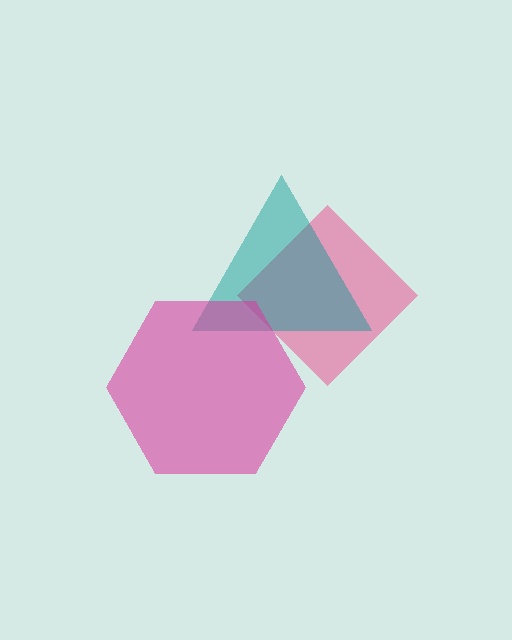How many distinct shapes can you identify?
There are 3 distinct shapes: a pink diamond, a teal triangle, a magenta hexagon.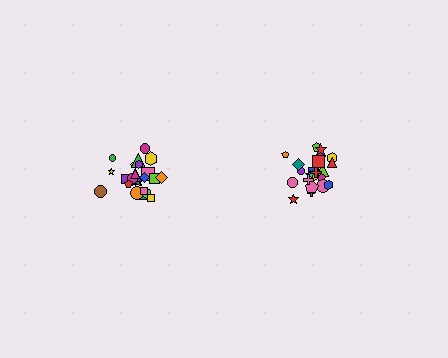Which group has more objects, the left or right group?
The left group.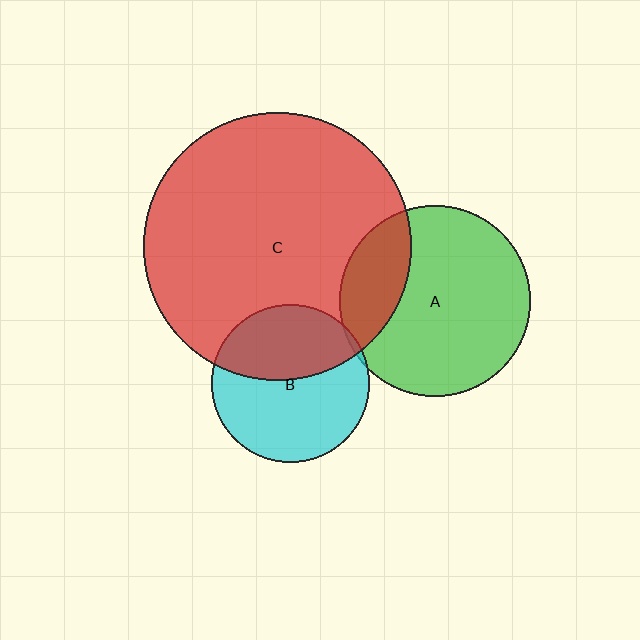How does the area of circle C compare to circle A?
Approximately 2.0 times.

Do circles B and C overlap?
Yes.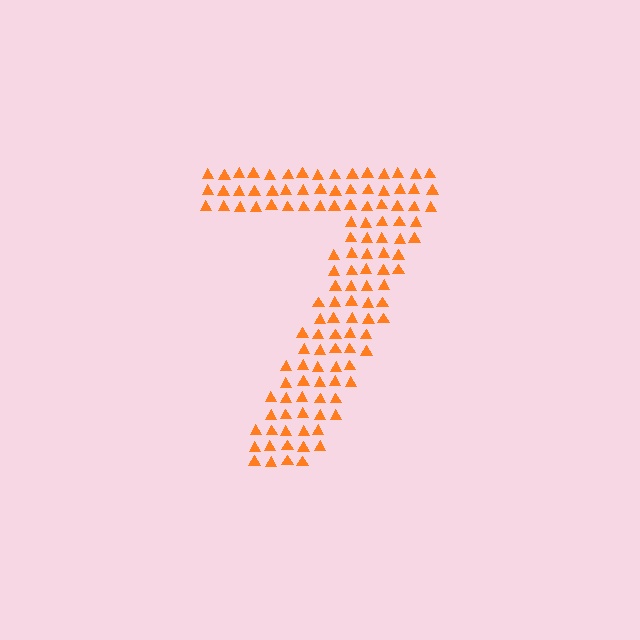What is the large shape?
The large shape is the digit 7.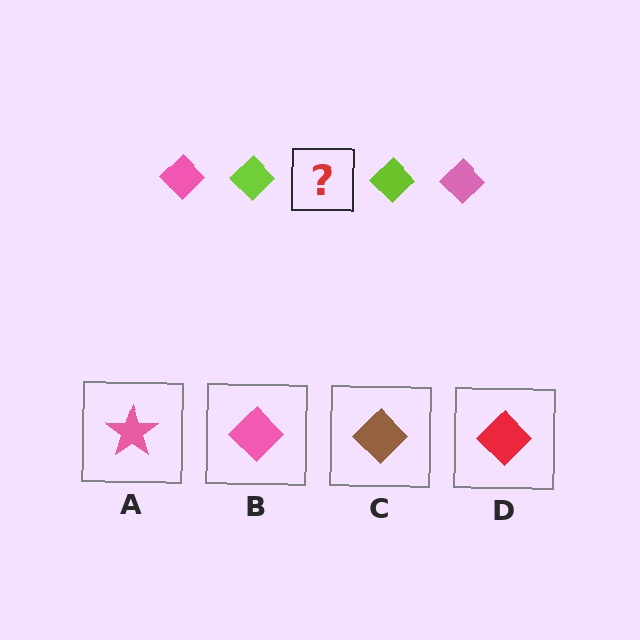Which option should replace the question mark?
Option B.